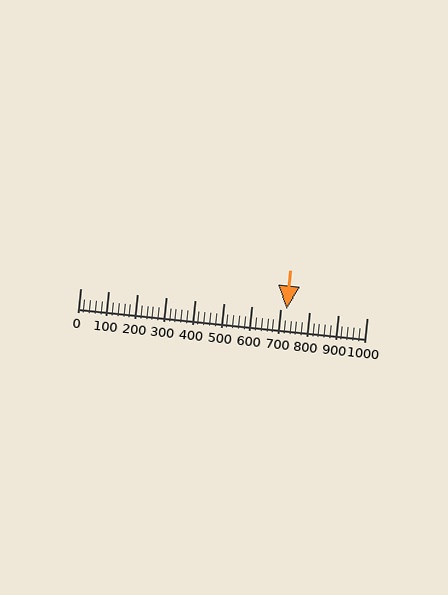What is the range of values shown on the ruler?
The ruler shows values from 0 to 1000.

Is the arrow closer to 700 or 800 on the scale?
The arrow is closer to 700.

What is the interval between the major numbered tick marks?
The major tick marks are spaced 100 units apart.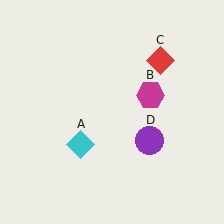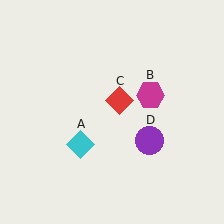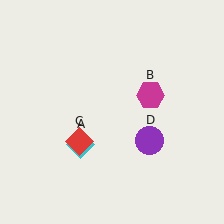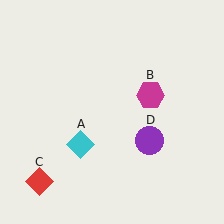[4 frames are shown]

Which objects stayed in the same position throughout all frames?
Cyan diamond (object A) and magenta hexagon (object B) and purple circle (object D) remained stationary.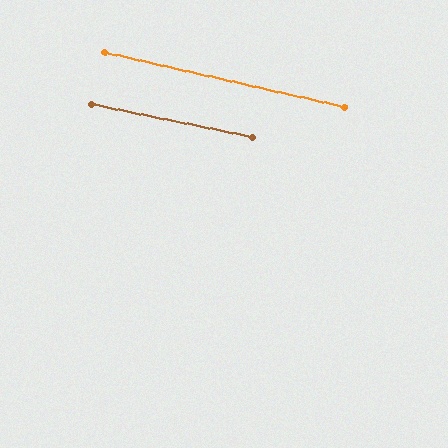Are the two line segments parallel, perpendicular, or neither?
Parallel — their directions differ by only 1.5°.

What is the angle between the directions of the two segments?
Approximately 1 degree.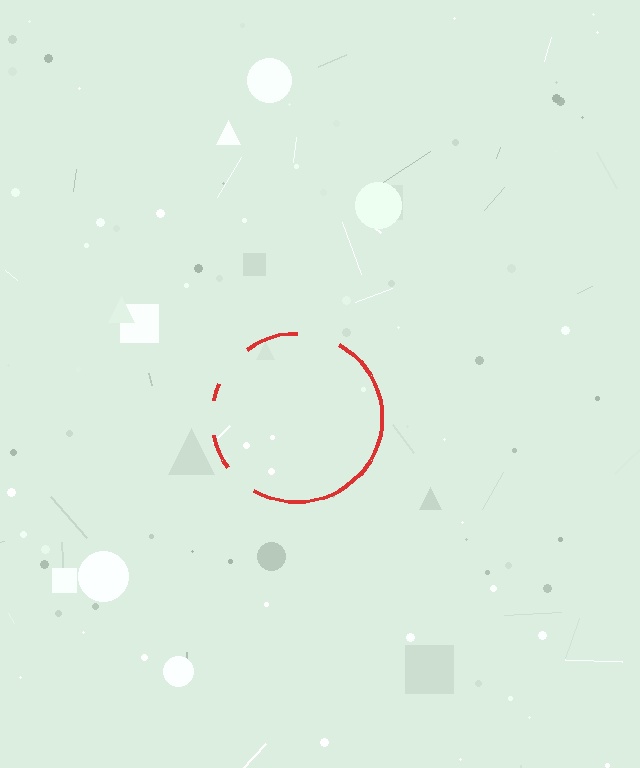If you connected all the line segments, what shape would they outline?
They would outline a circle.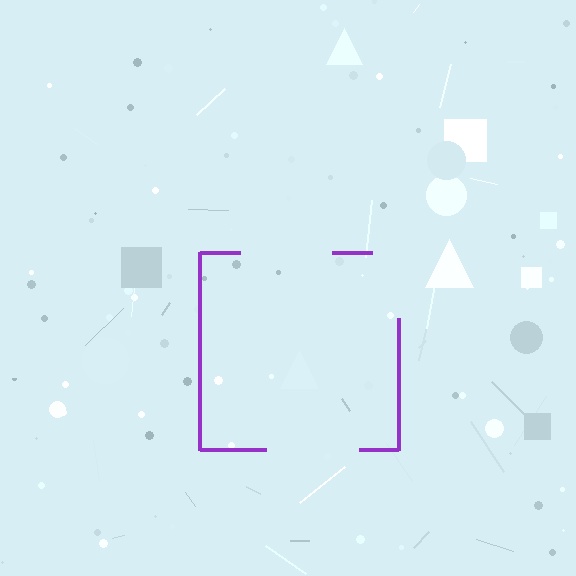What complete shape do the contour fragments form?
The contour fragments form a square.